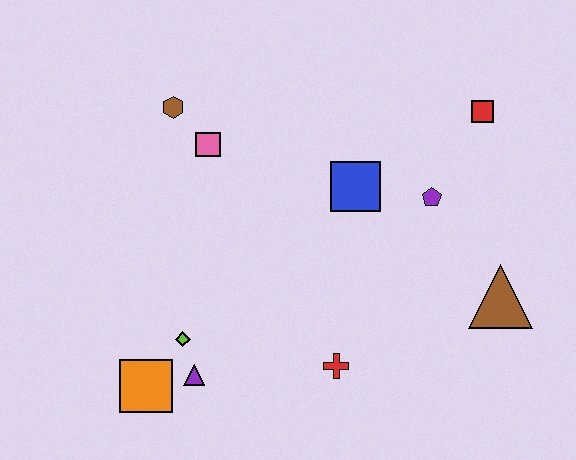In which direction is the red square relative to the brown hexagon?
The red square is to the right of the brown hexagon.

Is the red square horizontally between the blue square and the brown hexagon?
No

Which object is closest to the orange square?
The purple triangle is closest to the orange square.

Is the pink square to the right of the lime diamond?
Yes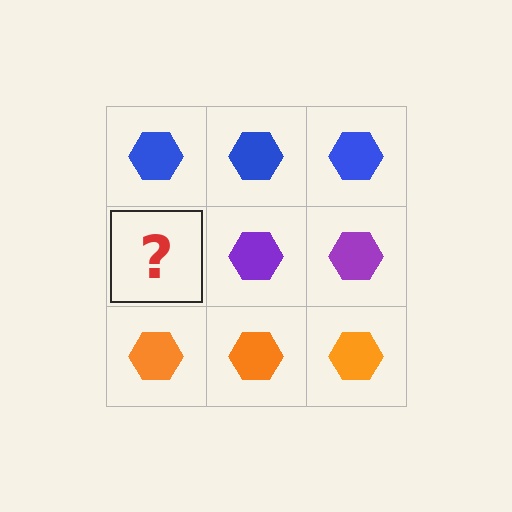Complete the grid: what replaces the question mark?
The question mark should be replaced with a purple hexagon.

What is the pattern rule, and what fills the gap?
The rule is that each row has a consistent color. The gap should be filled with a purple hexagon.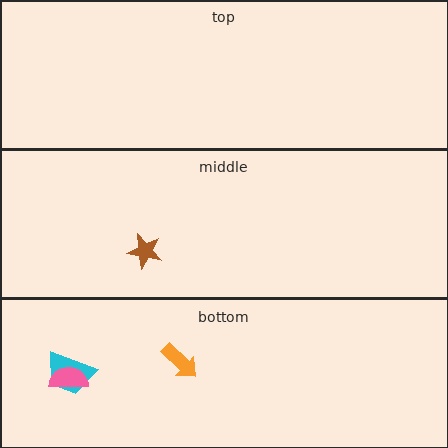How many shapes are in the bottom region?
3.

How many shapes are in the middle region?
1.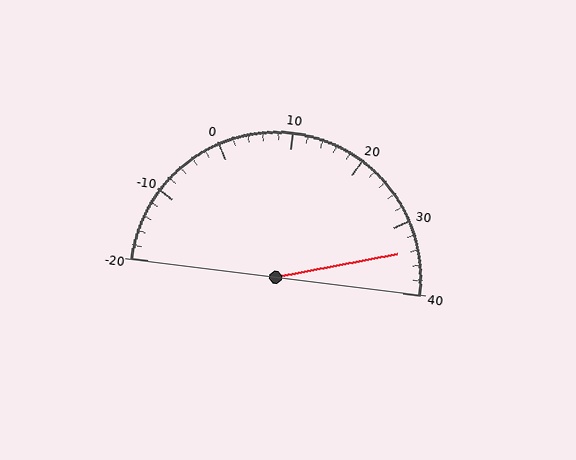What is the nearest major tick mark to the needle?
The nearest major tick mark is 30.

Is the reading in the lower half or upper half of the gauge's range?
The reading is in the upper half of the range (-20 to 40).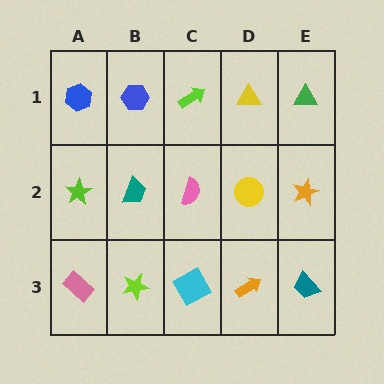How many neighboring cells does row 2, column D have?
4.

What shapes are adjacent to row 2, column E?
A green triangle (row 1, column E), a teal trapezoid (row 3, column E), a yellow circle (row 2, column D).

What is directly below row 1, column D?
A yellow circle.